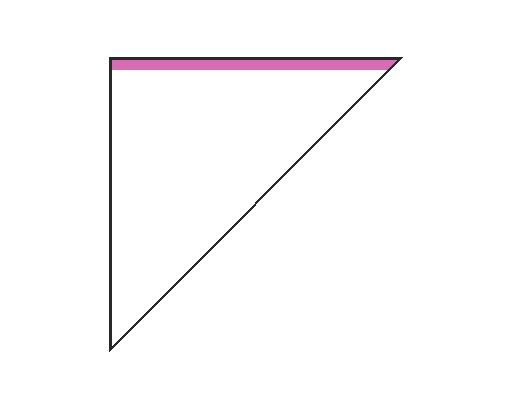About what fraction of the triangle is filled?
About one tenth (1/10).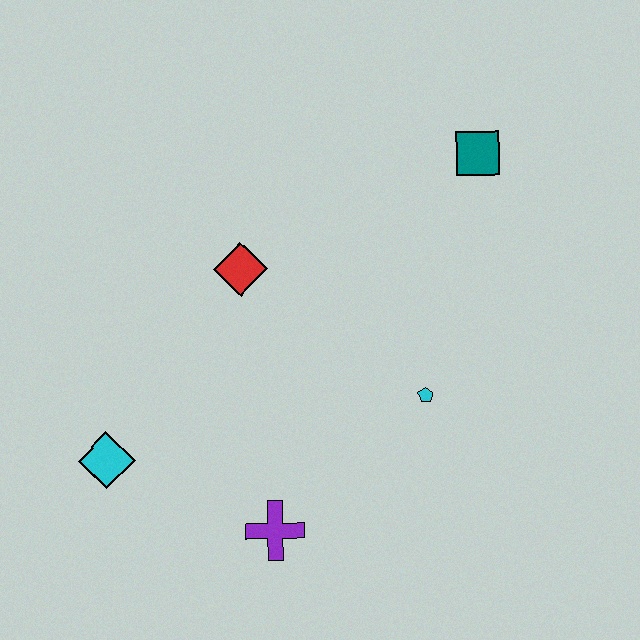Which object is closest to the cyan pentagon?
The purple cross is closest to the cyan pentagon.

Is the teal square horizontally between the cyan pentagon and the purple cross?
No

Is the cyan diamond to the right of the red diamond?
No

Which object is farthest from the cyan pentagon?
The cyan diamond is farthest from the cyan pentagon.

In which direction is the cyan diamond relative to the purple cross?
The cyan diamond is to the left of the purple cross.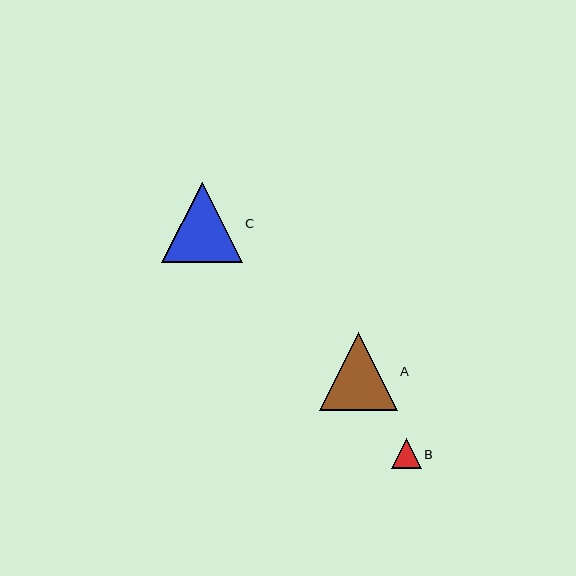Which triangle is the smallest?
Triangle B is the smallest with a size of approximately 29 pixels.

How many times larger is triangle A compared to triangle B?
Triangle A is approximately 2.7 times the size of triangle B.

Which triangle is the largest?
Triangle C is the largest with a size of approximately 80 pixels.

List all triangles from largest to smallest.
From largest to smallest: C, A, B.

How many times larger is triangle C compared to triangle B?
Triangle C is approximately 2.7 times the size of triangle B.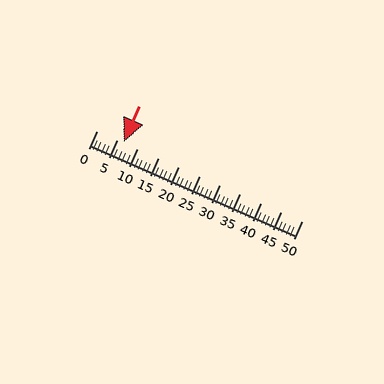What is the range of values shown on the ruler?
The ruler shows values from 0 to 50.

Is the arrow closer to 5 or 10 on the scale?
The arrow is closer to 5.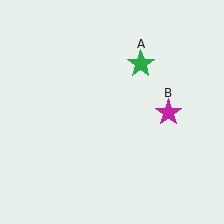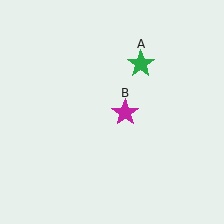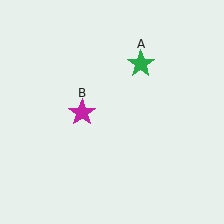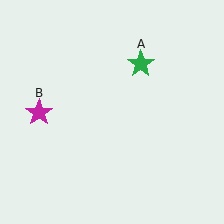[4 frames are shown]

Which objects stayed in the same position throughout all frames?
Green star (object A) remained stationary.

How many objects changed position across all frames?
1 object changed position: magenta star (object B).